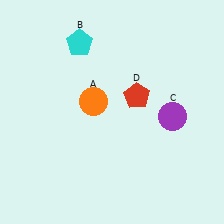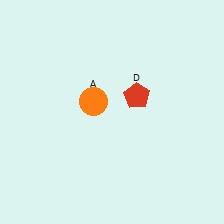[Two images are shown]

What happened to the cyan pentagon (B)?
The cyan pentagon (B) was removed in Image 2. It was in the top-left area of Image 1.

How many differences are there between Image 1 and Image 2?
There are 2 differences between the two images.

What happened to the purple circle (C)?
The purple circle (C) was removed in Image 2. It was in the bottom-right area of Image 1.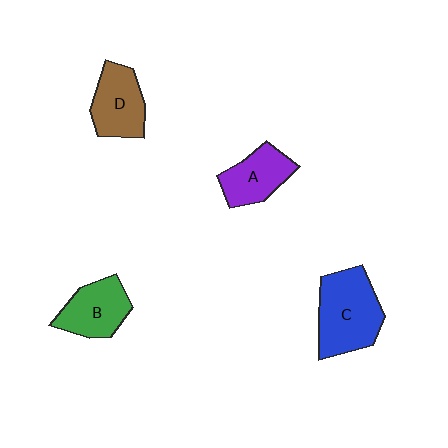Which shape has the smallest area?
Shape A (purple).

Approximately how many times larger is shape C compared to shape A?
Approximately 1.5 times.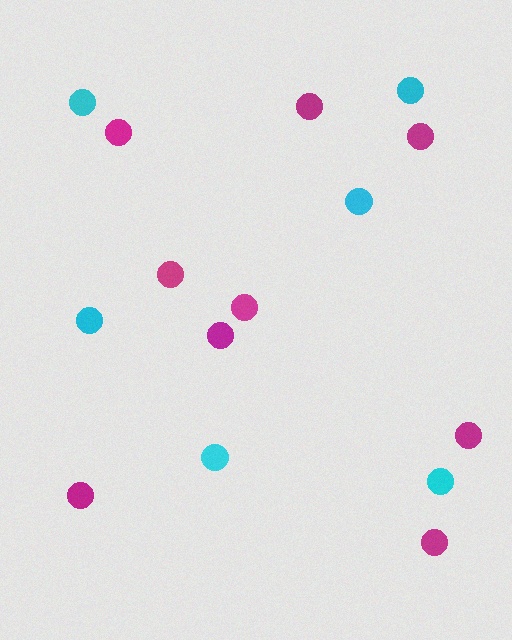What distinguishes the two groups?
There are 2 groups: one group of magenta circles (9) and one group of cyan circles (6).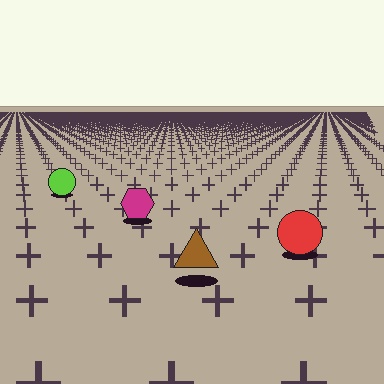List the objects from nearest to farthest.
From nearest to farthest: the brown triangle, the red circle, the magenta hexagon, the lime circle.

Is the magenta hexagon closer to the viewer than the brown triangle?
No. The brown triangle is closer — you can tell from the texture gradient: the ground texture is coarser near it.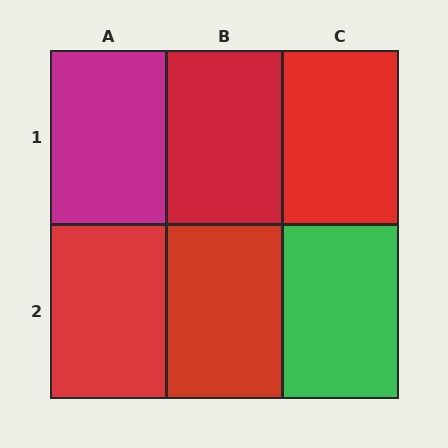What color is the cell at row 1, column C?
Red.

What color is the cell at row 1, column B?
Red.